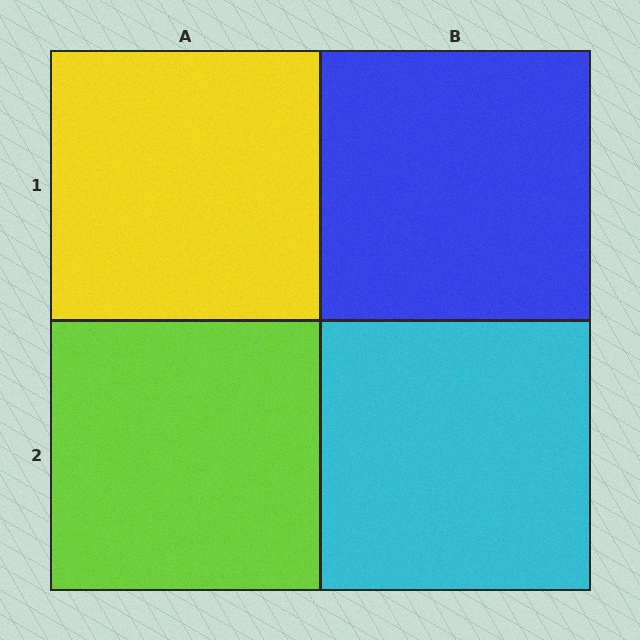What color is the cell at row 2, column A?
Lime.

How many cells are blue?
1 cell is blue.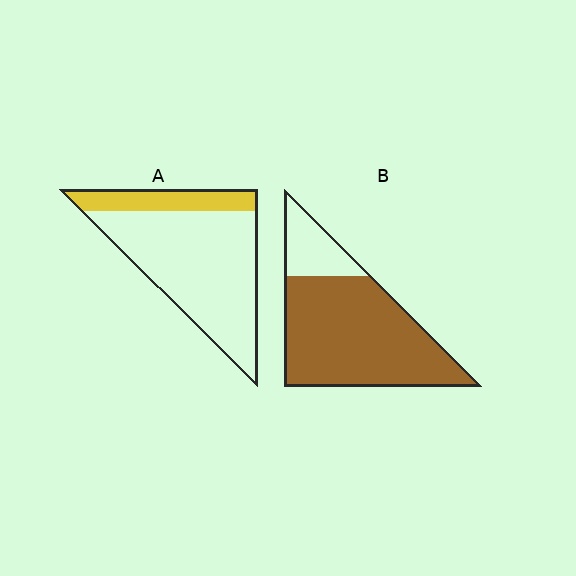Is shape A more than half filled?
No.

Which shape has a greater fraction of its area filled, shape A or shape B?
Shape B.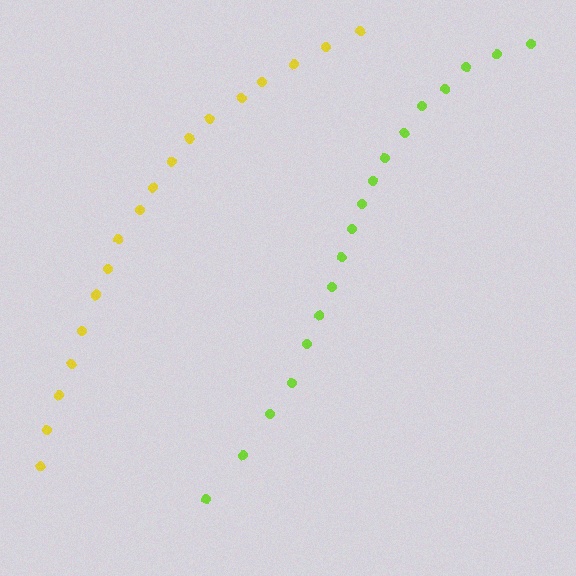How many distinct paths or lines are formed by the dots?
There are 2 distinct paths.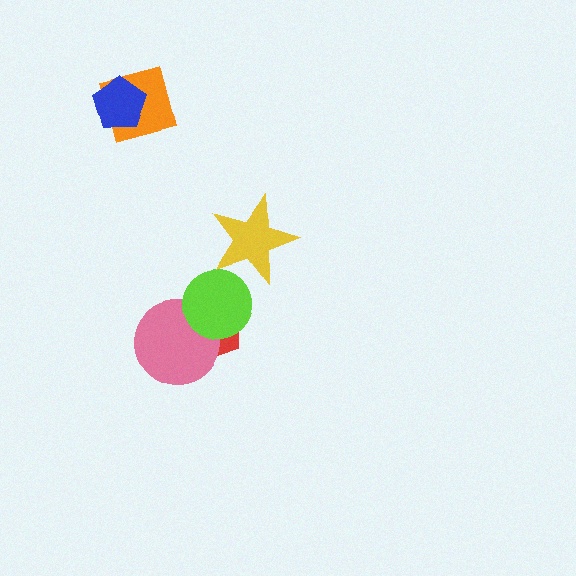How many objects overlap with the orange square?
1 object overlaps with the orange square.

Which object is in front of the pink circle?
The lime circle is in front of the pink circle.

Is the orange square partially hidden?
Yes, it is partially covered by another shape.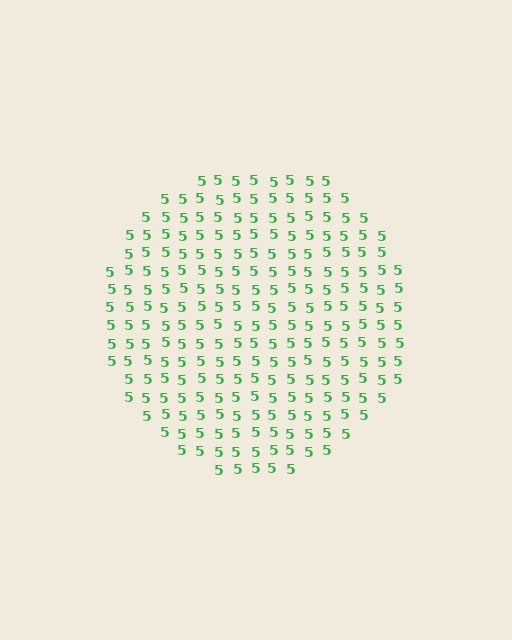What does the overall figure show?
The overall figure shows a circle.